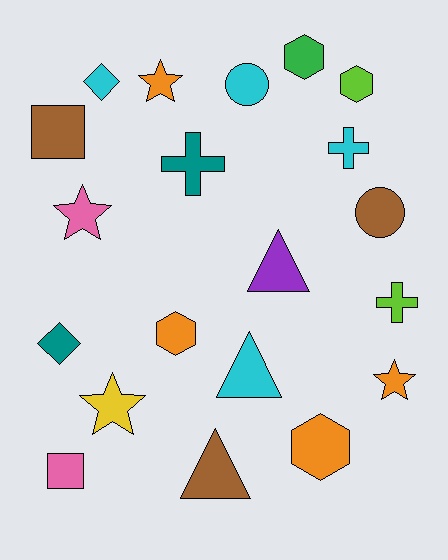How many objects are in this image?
There are 20 objects.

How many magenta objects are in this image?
There are no magenta objects.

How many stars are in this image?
There are 4 stars.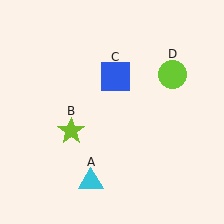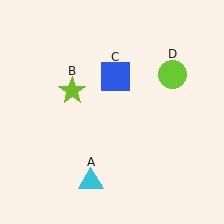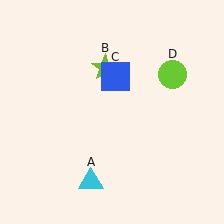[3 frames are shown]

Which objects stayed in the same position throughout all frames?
Cyan triangle (object A) and blue square (object C) and lime circle (object D) remained stationary.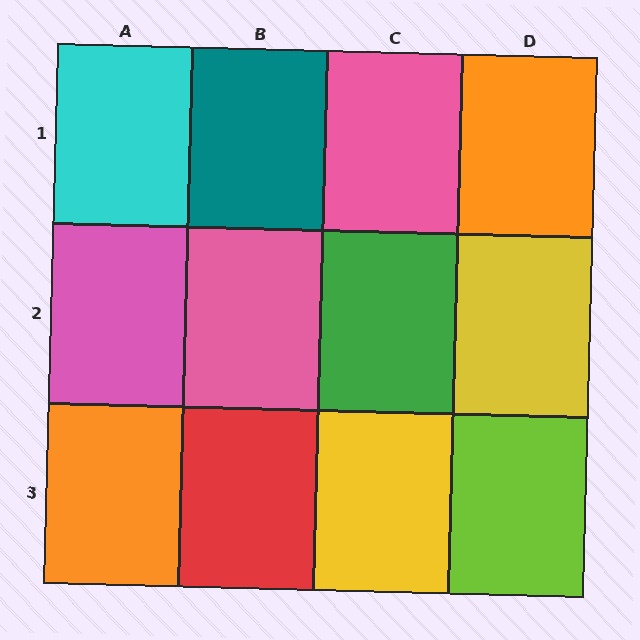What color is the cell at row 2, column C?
Green.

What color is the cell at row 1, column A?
Cyan.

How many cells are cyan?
1 cell is cyan.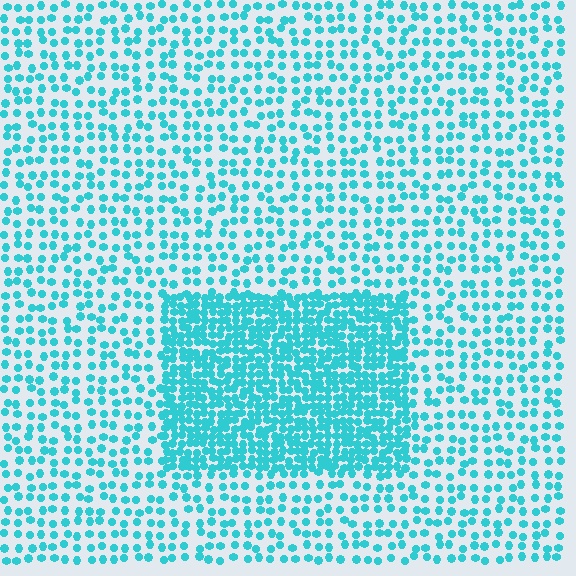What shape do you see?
I see a rectangle.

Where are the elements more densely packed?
The elements are more densely packed inside the rectangle boundary.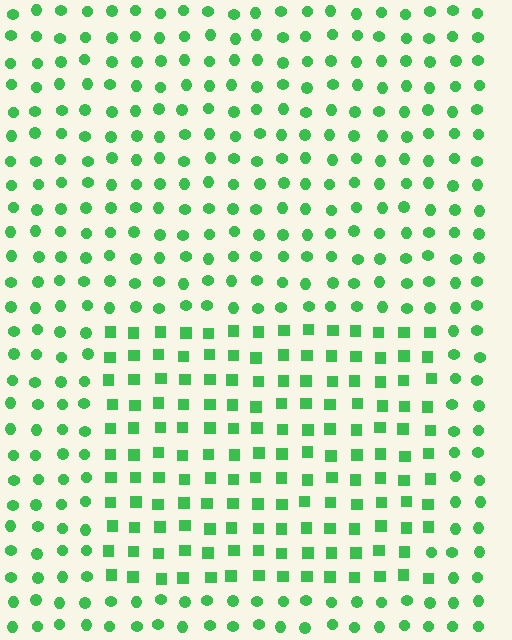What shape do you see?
I see a rectangle.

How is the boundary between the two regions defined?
The boundary is defined by a change in element shape: squares inside vs. circles outside. All elements share the same color and spacing.